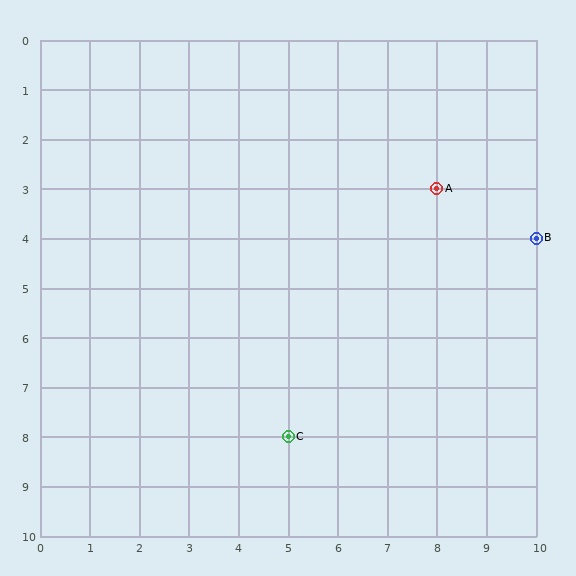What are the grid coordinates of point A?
Point A is at grid coordinates (8, 3).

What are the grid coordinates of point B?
Point B is at grid coordinates (10, 4).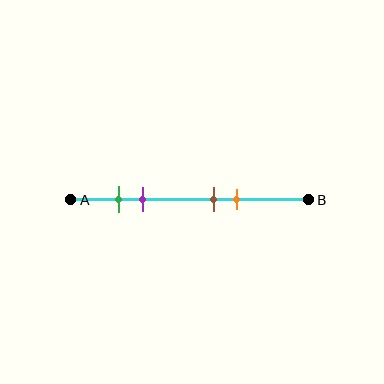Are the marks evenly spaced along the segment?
No, the marks are not evenly spaced.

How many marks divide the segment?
There are 4 marks dividing the segment.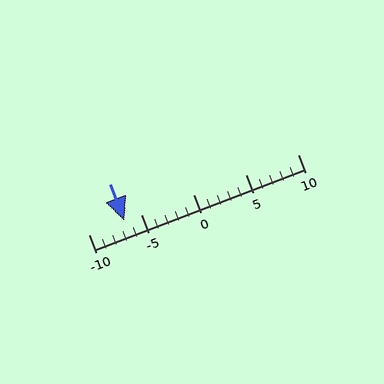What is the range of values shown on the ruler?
The ruler shows values from -10 to 10.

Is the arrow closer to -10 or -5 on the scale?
The arrow is closer to -5.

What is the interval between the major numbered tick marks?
The major tick marks are spaced 5 units apart.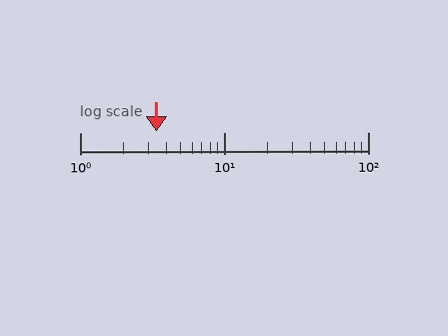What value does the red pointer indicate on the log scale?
The pointer indicates approximately 3.4.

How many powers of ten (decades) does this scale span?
The scale spans 2 decades, from 1 to 100.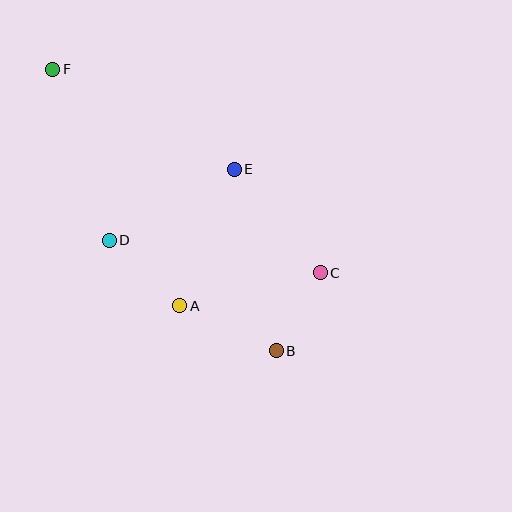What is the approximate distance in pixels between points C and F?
The distance between C and F is approximately 336 pixels.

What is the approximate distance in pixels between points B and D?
The distance between B and D is approximately 200 pixels.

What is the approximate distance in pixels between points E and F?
The distance between E and F is approximately 207 pixels.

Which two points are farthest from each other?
Points B and F are farthest from each other.